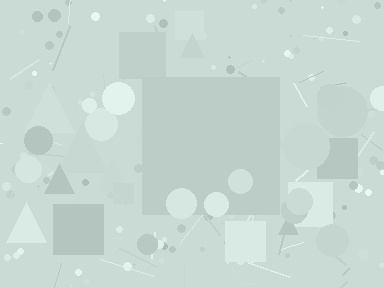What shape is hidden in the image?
A square is hidden in the image.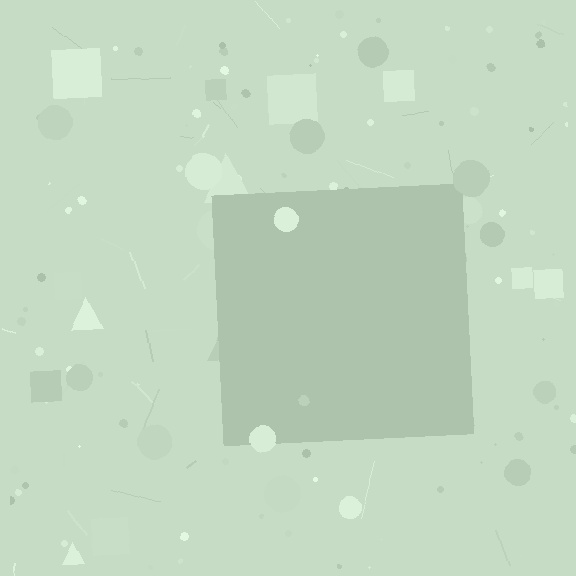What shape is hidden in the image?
A square is hidden in the image.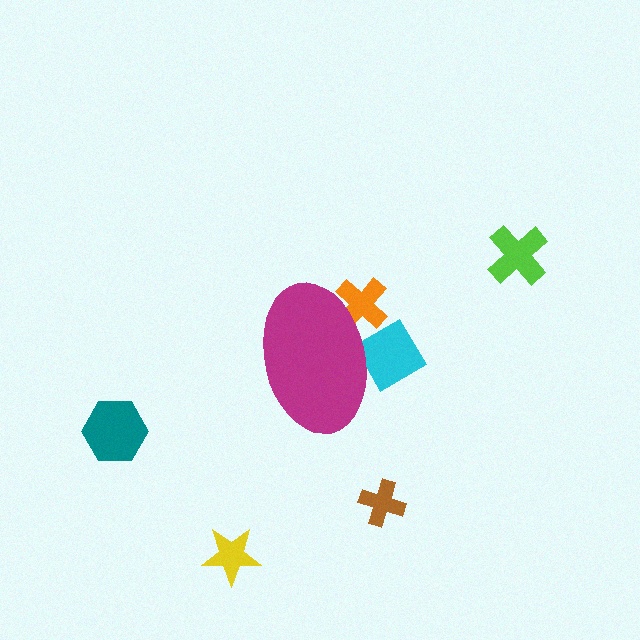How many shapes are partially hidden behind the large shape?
2 shapes are partially hidden.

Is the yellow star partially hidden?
No, the yellow star is fully visible.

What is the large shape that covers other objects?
A magenta ellipse.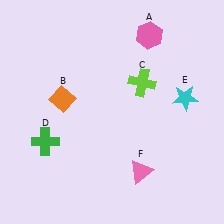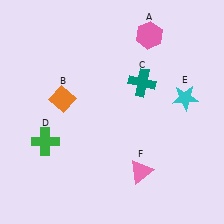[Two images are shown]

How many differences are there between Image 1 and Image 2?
There is 1 difference between the two images.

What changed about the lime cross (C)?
In Image 1, C is lime. In Image 2, it changed to teal.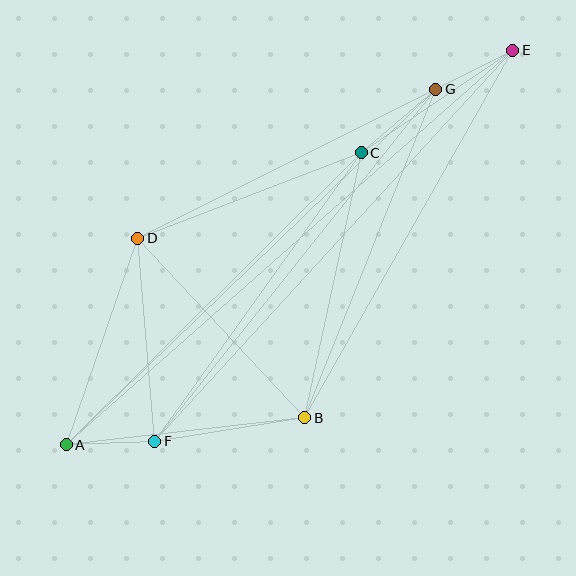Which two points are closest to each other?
Points E and G are closest to each other.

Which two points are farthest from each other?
Points A and E are farthest from each other.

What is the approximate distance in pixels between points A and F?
The distance between A and F is approximately 89 pixels.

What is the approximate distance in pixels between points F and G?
The distance between F and G is approximately 450 pixels.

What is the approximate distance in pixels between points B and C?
The distance between B and C is approximately 271 pixels.